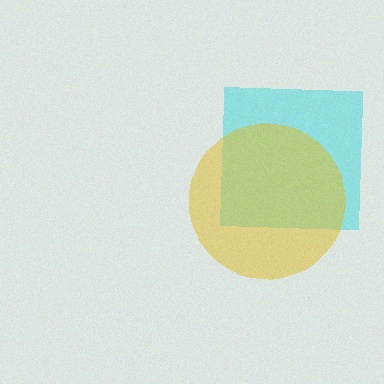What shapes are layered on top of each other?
The layered shapes are: a cyan square, a yellow circle.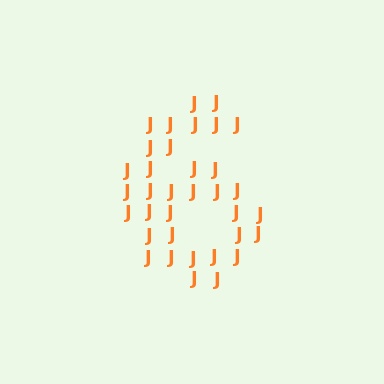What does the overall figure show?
The overall figure shows the digit 6.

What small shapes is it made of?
It is made of small letter J's.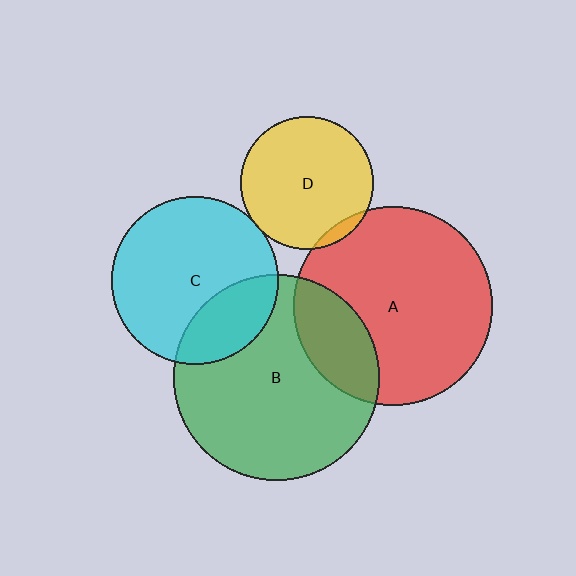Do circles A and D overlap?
Yes.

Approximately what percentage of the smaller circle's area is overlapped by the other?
Approximately 5%.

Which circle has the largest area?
Circle B (green).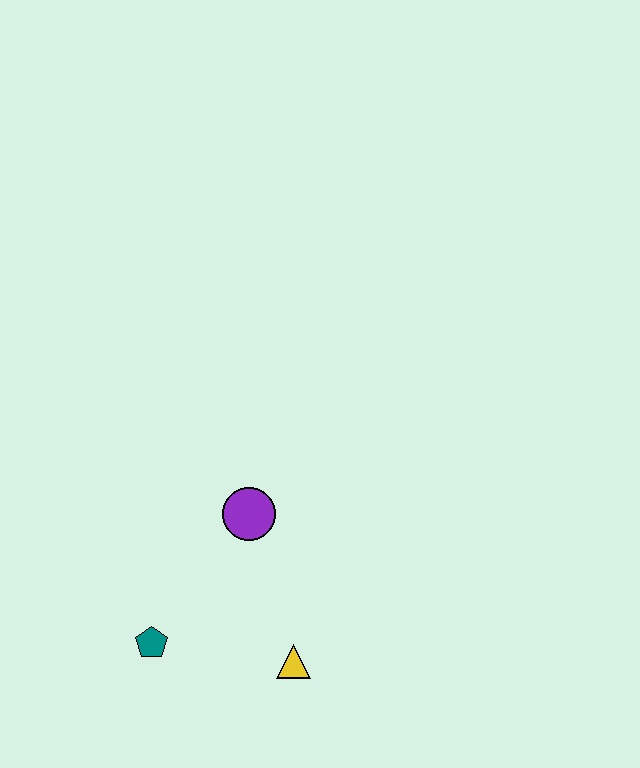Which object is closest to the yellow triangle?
The teal pentagon is closest to the yellow triangle.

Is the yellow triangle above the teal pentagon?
No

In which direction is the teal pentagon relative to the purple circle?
The teal pentagon is below the purple circle.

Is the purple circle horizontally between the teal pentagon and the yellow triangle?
Yes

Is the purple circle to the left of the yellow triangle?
Yes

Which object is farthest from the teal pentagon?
The purple circle is farthest from the teal pentagon.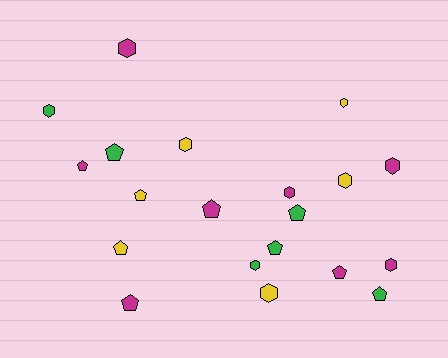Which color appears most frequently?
Magenta, with 8 objects.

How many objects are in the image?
There are 20 objects.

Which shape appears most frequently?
Hexagon, with 10 objects.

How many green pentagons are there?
There are 4 green pentagons.